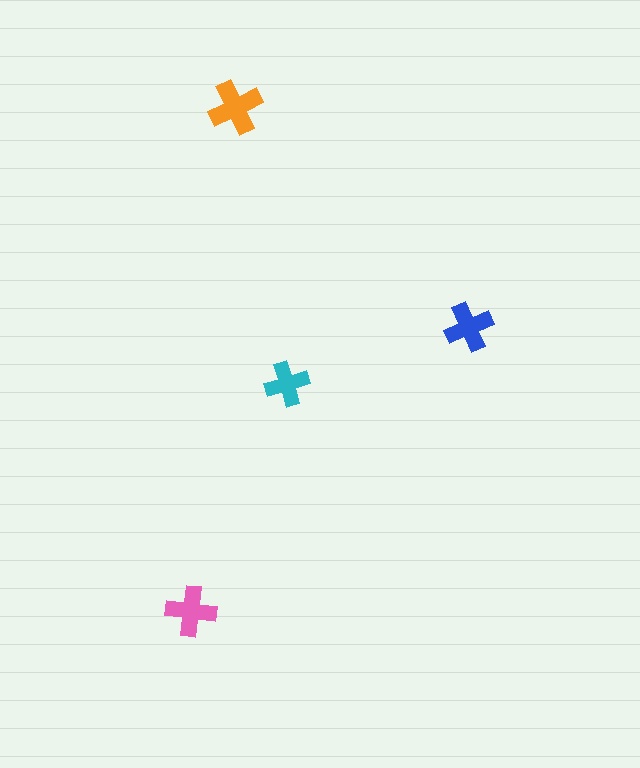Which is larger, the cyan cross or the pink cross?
The pink one.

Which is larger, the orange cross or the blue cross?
The orange one.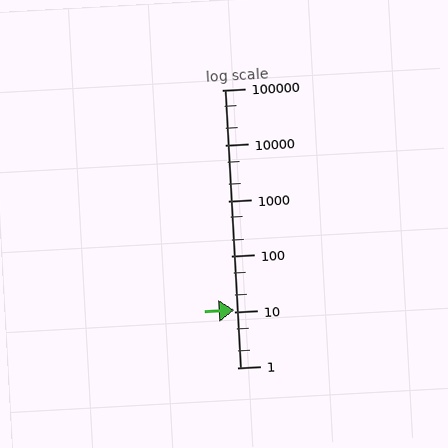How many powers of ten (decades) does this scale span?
The scale spans 5 decades, from 1 to 100000.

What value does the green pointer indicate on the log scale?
The pointer indicates approximately 11.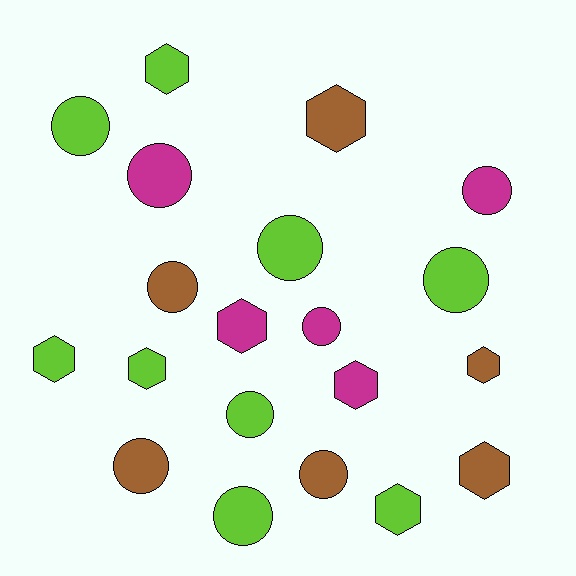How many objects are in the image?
There are 20 objects.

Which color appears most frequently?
Lime, with 9 objects.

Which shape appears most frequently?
Circle, with 11 objects.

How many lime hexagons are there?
There are 4 lime hexagons.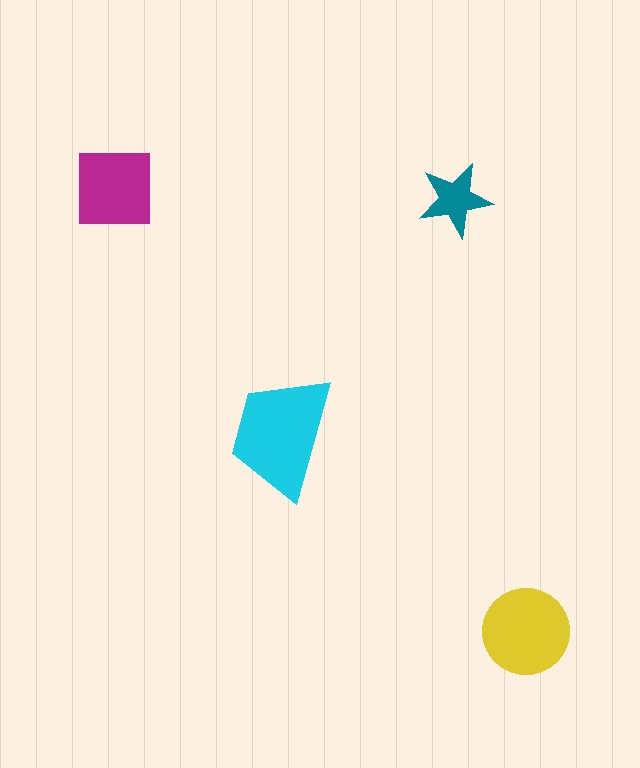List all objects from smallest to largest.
The teal star, the magenta square, the yellow circle, the cyan trapezoid.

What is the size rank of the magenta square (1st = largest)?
3rd.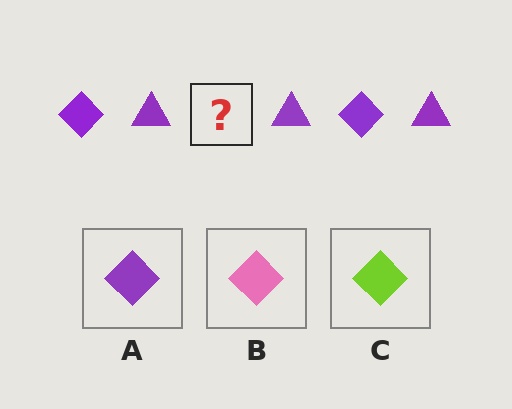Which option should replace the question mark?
Option A.